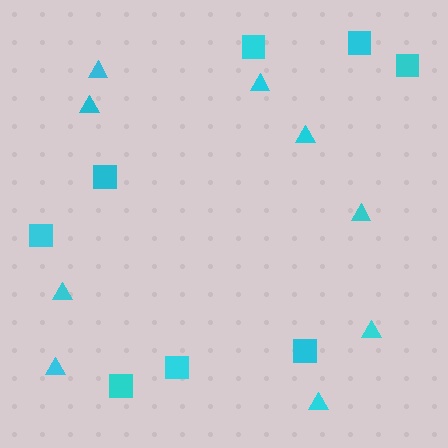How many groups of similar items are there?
There are 2 groups: one group of triangles (9) and one group of squares (8).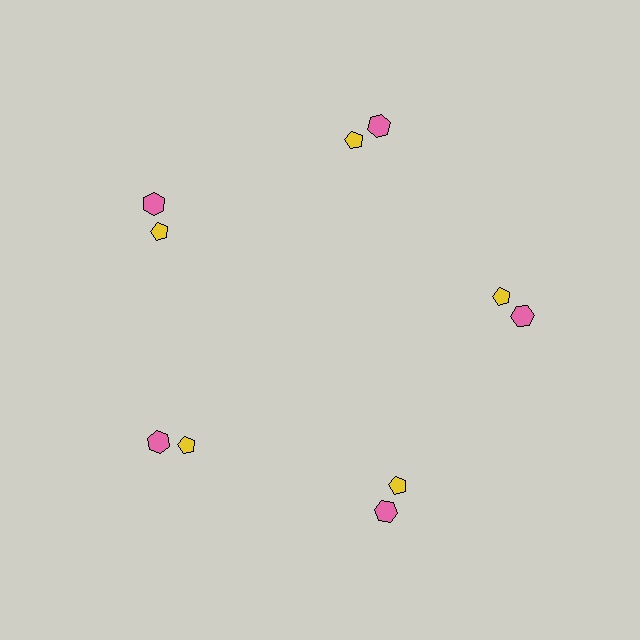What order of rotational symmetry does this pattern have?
This pattern has 5-fold rotational symmetry.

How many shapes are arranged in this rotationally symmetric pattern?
There are 10 shapes, arranged in 5 groups of 2.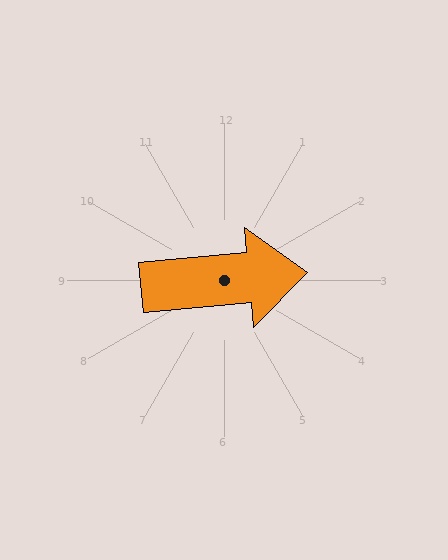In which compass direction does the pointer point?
East.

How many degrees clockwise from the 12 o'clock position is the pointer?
Approximately 85 degrees.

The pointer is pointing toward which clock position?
Roughly 3 o'clock.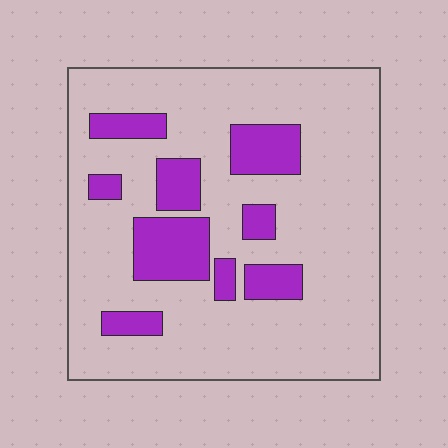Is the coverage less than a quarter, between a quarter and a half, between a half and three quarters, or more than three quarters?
Less than a quarter.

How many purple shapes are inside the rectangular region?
9.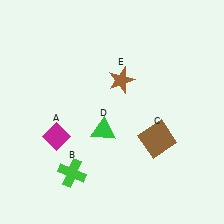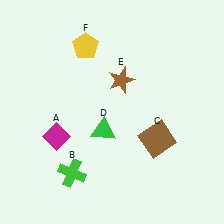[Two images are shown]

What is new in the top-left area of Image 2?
A yellow pentagon (F) was added in the top-left area of Image 2.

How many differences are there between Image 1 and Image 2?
There is 1 difference between the two images.